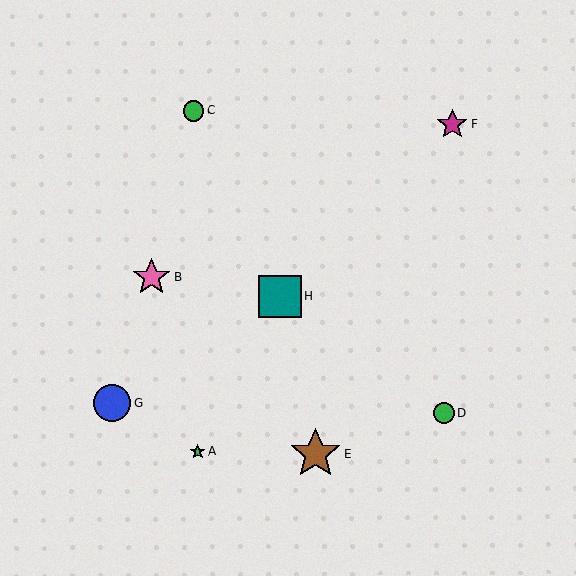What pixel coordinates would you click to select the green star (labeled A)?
Click at (198, 451) to select the green star A.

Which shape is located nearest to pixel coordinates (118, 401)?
The blue circle (labeled G) at (112, 403) is nearest to that location.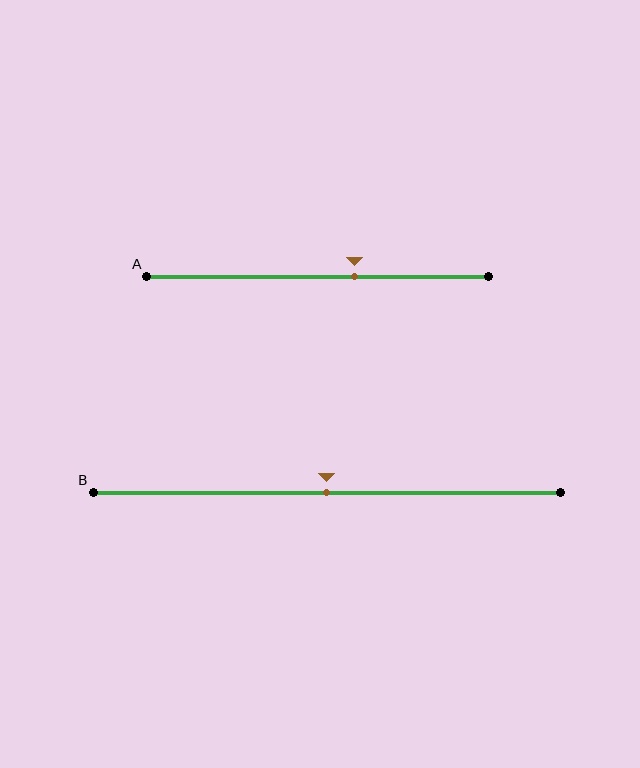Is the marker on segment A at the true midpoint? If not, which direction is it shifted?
No, the marker on segment A is shifted to the right by about 11% of the segment length.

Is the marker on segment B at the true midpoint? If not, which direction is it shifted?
Yes, the marker on segment B is at the true midpoint.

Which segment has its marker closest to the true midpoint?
Segment B has its marker closest to the true midpoint.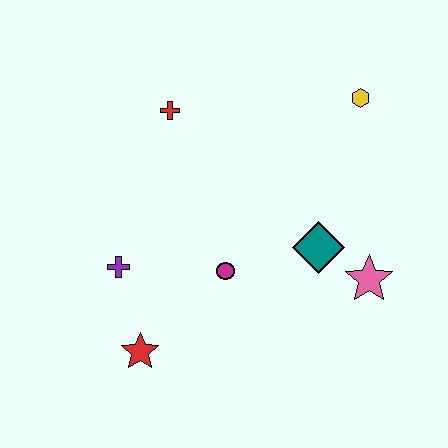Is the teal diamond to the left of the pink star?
Yes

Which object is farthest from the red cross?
The pink star is farthest from the red cross.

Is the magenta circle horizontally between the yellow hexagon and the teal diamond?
No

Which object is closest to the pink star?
The teal diamond is closest to the pink star.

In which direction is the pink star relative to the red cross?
The pink star is to the right of the red cross.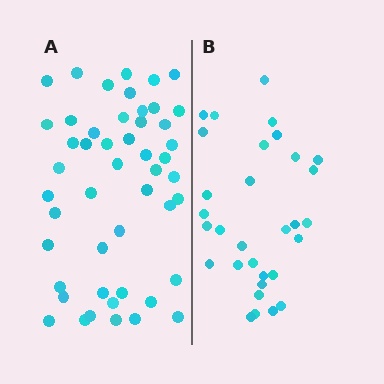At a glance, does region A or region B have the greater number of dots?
Region A (the left region) has more dots.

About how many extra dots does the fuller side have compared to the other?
Region A has approximately 20 more dots than region B.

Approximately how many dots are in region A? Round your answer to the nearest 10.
About 50 dots. (The exact count is 49, which rounds to 50.)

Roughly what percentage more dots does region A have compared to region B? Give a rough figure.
About 60% more.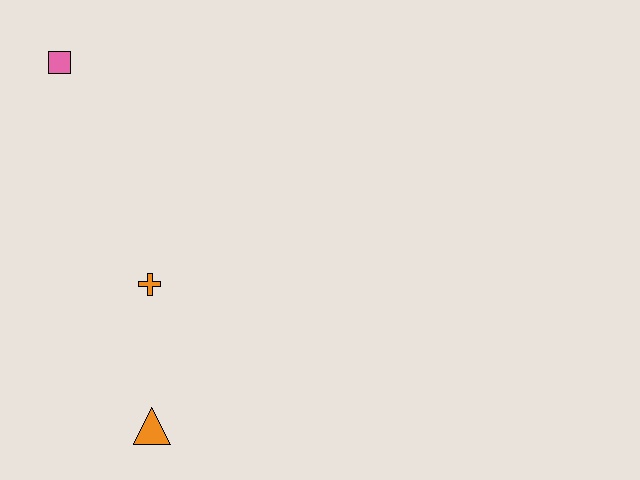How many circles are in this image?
There are no circles.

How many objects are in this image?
There are 3 objects.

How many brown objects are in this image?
There are no brown objects.